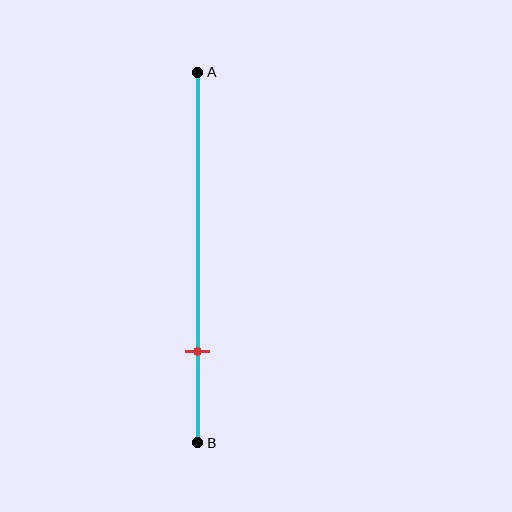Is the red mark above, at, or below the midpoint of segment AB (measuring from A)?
The red mark is below the midpoint of segment AB.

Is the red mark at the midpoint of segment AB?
No, the mark is at about 75% from A, not at the 50% midpoint.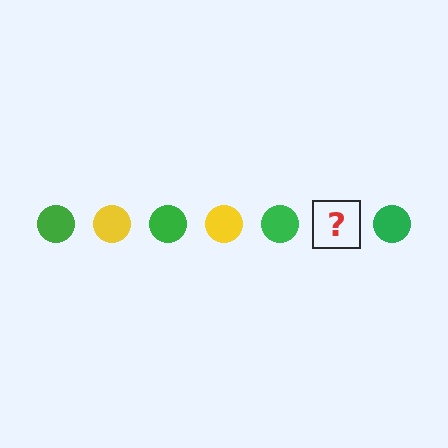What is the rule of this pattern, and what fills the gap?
The rule is that the pattern cycles through green, yellow circles. The gap should be filled with a yellow circle.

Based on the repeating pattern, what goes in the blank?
The blank should be a yellow circle.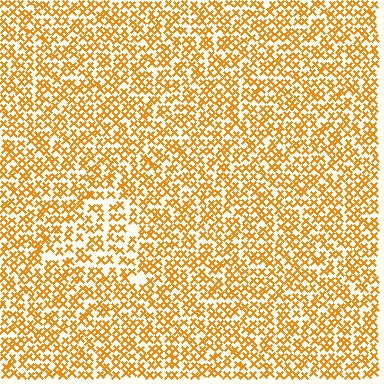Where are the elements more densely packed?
The elements are more densely packed outside the triangle boundary.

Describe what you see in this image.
The image contains small orange elements arranged at two different densities. A triangle-shaped region is visible where the elements are less densely packed than the surrounding area.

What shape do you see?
I see a triangle.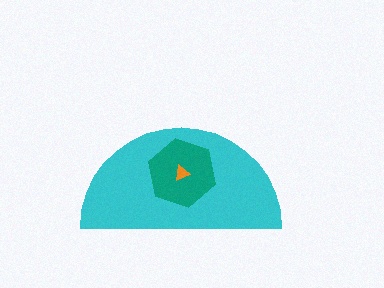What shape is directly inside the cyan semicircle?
The teal hexagon.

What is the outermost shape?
The cyan semicircle.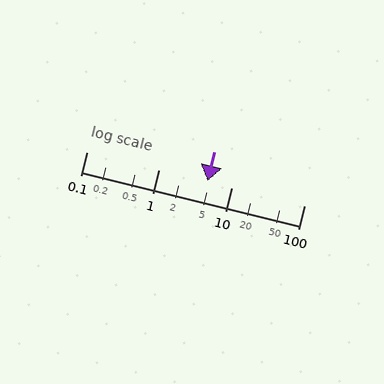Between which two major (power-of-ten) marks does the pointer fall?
The pointer is between 1 and 10.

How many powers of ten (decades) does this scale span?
The scale spans 3 decades, from 0.1 to 100.